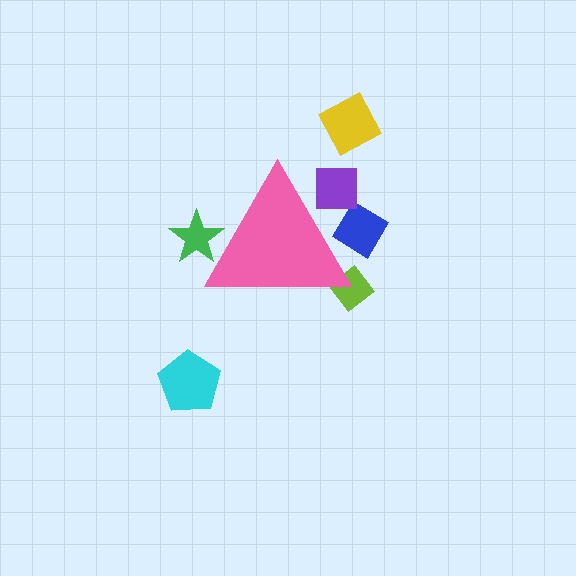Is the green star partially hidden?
Yes, the green star is partially hidden behind the pink triangle.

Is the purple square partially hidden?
Yes, the purple square is partially hidden behind the pink triangle.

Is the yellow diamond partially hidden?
No, the yellow diamond is fully visible.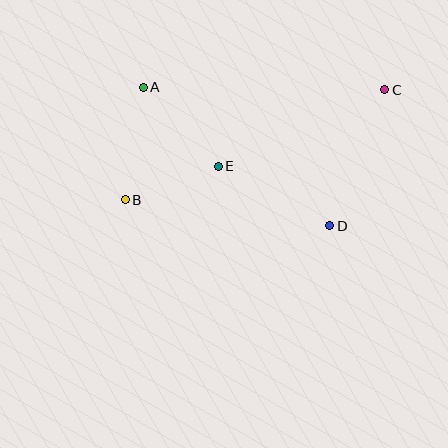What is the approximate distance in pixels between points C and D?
The distance between C and D is approximately 146 pixels.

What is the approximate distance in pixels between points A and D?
The distance between A and D is approximately 232 pixels.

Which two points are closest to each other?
Points B and E are closest to each other.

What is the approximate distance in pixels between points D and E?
The distance between D and E is approximately 126 pixels.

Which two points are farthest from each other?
Points B and C are farthest from each other.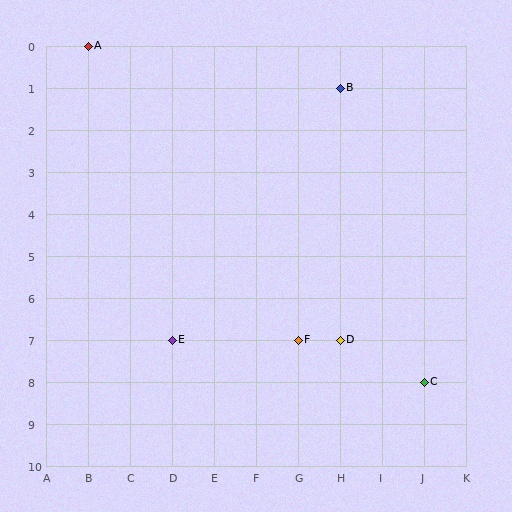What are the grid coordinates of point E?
Point E is at grid coordinates (D, 7).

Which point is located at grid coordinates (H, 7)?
Point D is at (H, 7).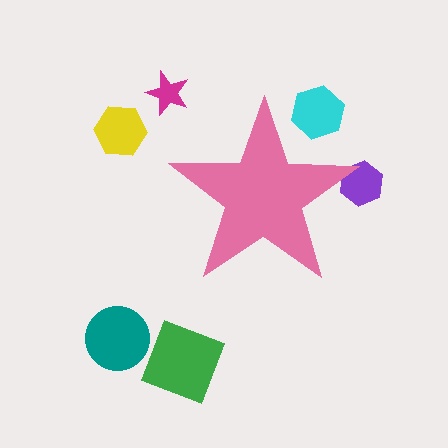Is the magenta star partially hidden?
No, the magenta star is fully visible.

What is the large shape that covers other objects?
A pink star.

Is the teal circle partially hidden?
No, the teal circle is fully visible.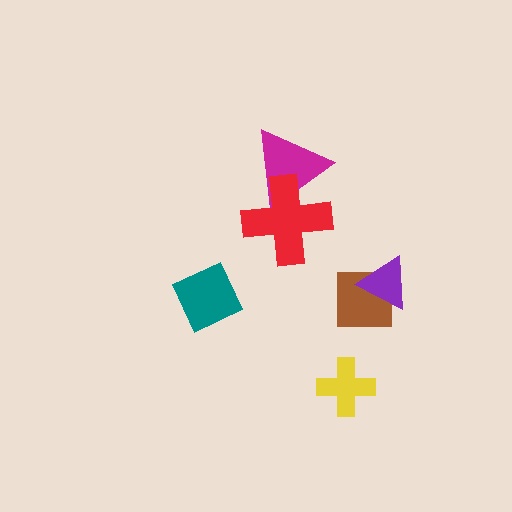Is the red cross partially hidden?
No, no other shape covers it.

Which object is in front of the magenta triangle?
The red cross is in front of the magenta triangle.